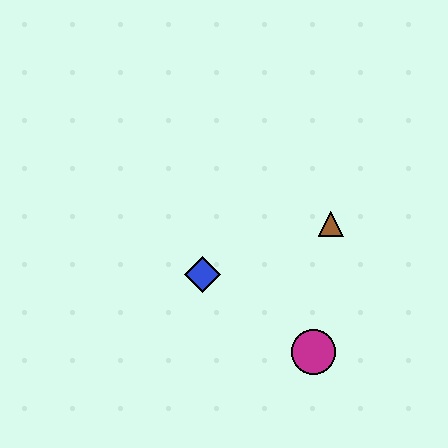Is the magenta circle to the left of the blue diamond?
No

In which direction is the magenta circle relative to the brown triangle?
The magenta circle is below the brown triangle.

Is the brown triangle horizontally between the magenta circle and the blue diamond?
No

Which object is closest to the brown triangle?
The magenta circle is closest to the brown triangle.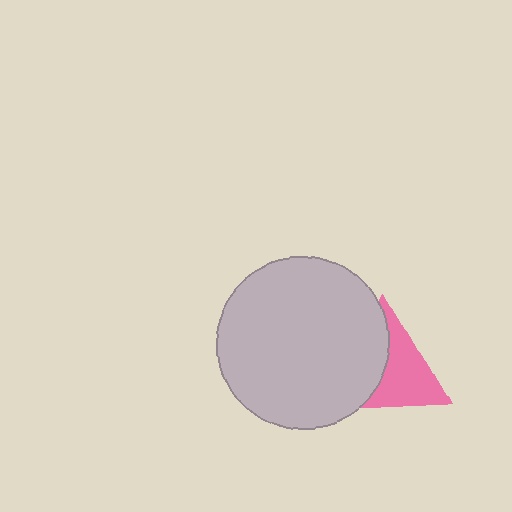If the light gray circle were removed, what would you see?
You would see the complete pink triangle.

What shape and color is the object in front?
The object in front is a light gray circle.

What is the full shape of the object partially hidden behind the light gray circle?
The partially hidden object is a pink triangle.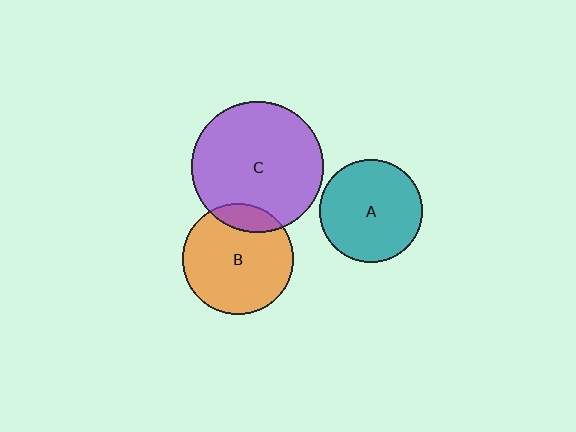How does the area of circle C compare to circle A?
Approximately 1.6 times.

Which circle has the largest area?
Circle C (purple).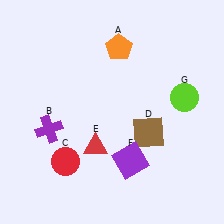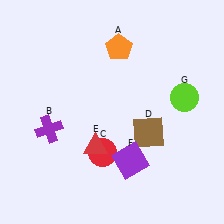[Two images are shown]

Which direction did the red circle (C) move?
The red circle (C) moved right.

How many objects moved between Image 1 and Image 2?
1 object moved between the two images.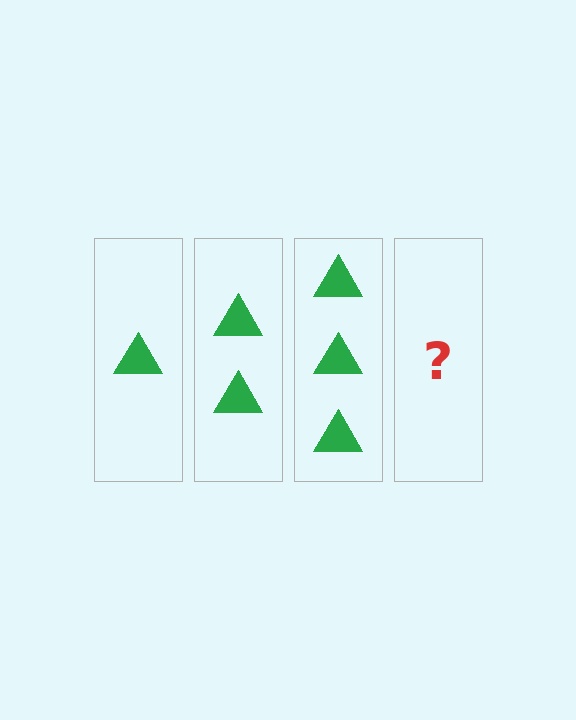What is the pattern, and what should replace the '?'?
The pattern is that each step adds one more triangle. The '?' should be 4 triangles.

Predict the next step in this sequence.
The next step is 4 triangles.